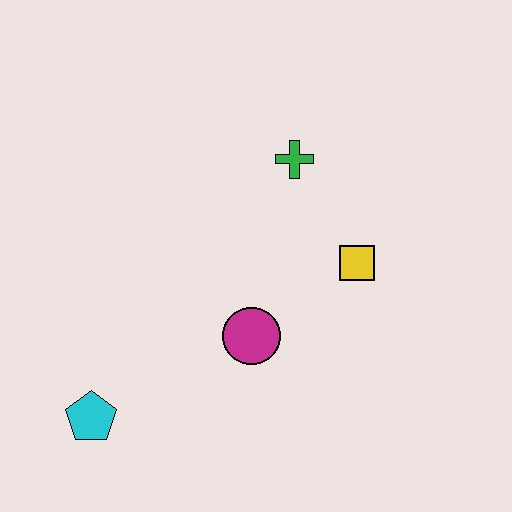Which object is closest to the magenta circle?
The yellow square is closest to the magenta circle.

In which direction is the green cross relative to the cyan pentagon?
The green cross is above the cyan pentagon.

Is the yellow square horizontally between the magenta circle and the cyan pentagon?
No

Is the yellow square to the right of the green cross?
Yes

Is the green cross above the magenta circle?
Yes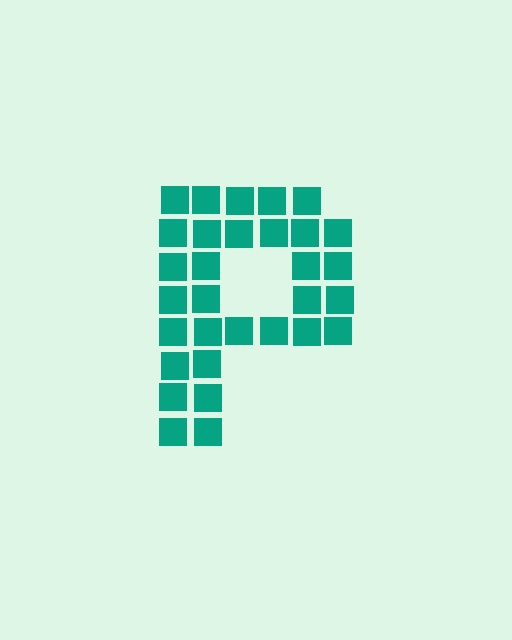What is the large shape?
The large shape is the letter P.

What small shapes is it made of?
It is made of small squares.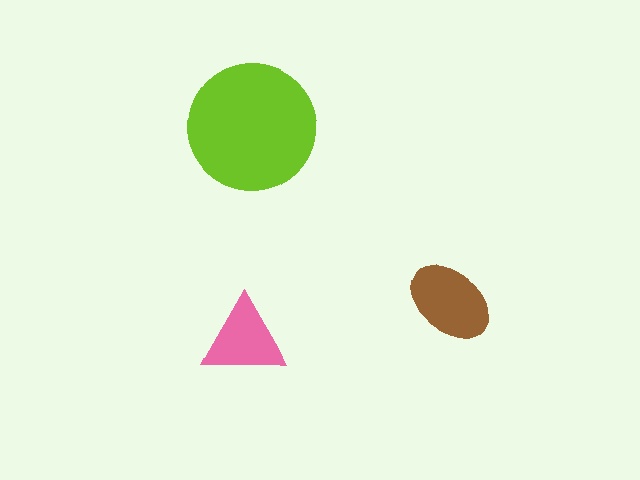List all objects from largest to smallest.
The lime circle, the brown ellipse, the pink triangle.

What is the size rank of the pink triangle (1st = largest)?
3rd.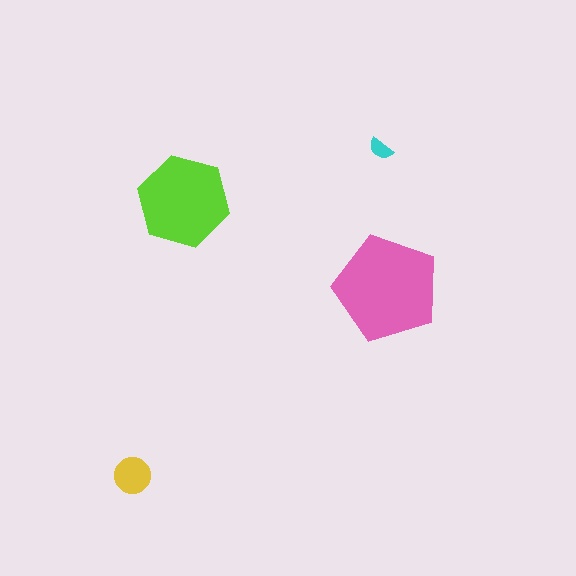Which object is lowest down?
The yellow circle is bottommost.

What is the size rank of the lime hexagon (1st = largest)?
2nd.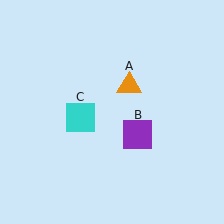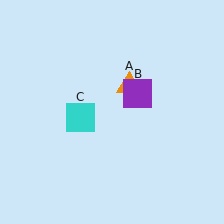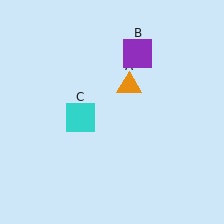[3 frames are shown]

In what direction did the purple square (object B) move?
The purple square (object B) moved up.